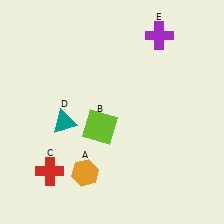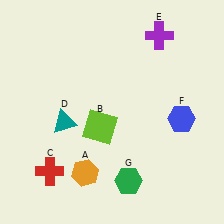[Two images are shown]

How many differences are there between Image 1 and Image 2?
There are 2 differences between the two images.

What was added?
A blue hexagon (F), a green hexagon (G) were added in Image 2.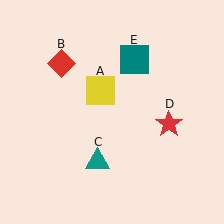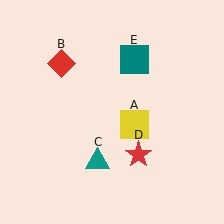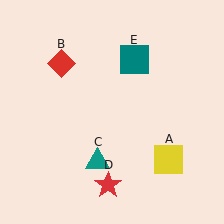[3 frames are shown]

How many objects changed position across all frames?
2 objects changed position: yellow square (object A), red star (object D).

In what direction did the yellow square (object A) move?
The yellow square (object A) moved down and to the right.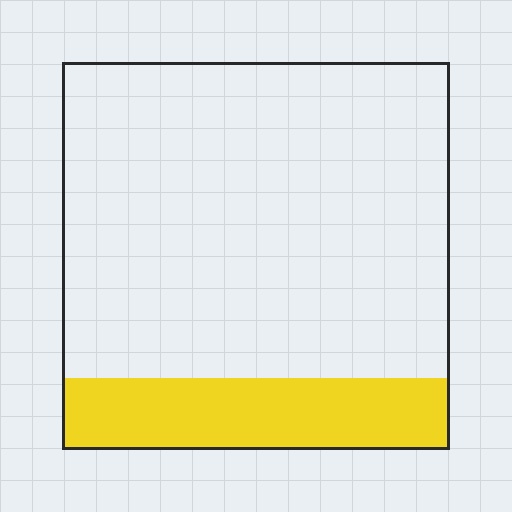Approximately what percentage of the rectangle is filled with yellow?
Approximately 20%.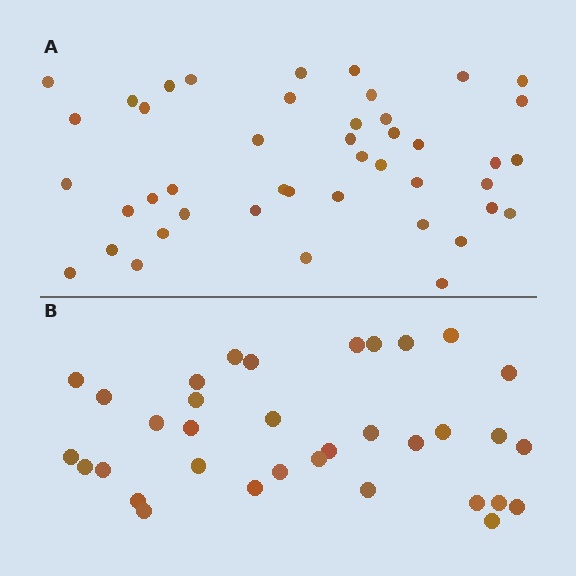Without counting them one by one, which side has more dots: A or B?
Region A (the top region) has more dots.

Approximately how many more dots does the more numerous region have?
Region A has roughly 10 or so more dots than region B.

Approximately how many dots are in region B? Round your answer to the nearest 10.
About 30 dots. (The exact count is 34, which rounds to 30.)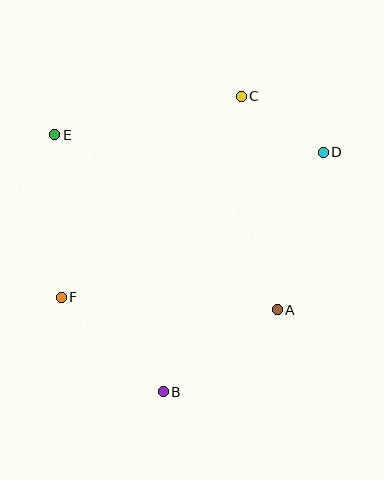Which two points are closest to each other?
Points C and D are closest to each other.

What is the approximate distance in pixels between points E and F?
The distance between E and F is approximately 162 pixels.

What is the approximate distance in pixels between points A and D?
The distance between A and D is approximately 164 pixels.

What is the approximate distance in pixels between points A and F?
The distance between A and F is approximately 216 pixels.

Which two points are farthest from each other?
Points B and C are farthest from each other.